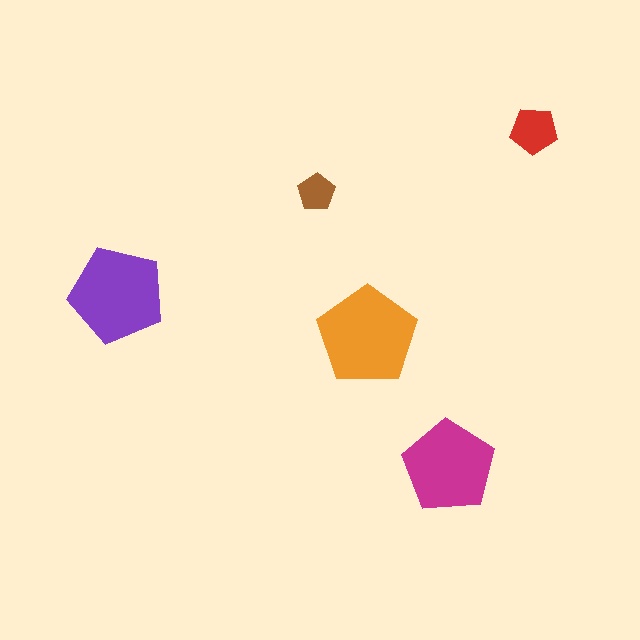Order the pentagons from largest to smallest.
the orange one, the purple one, the magenta one, the red one, the brown one.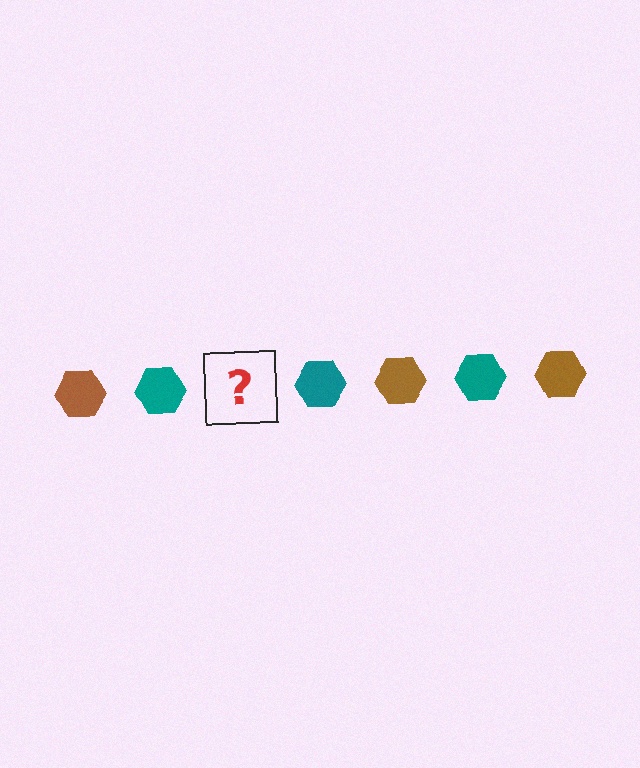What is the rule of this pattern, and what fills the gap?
The rule is that the pattern cycles through brown, teal hexagons. The gap should be filled with a brown hexagon.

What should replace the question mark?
The question mark should be replaced with a brown hexagon.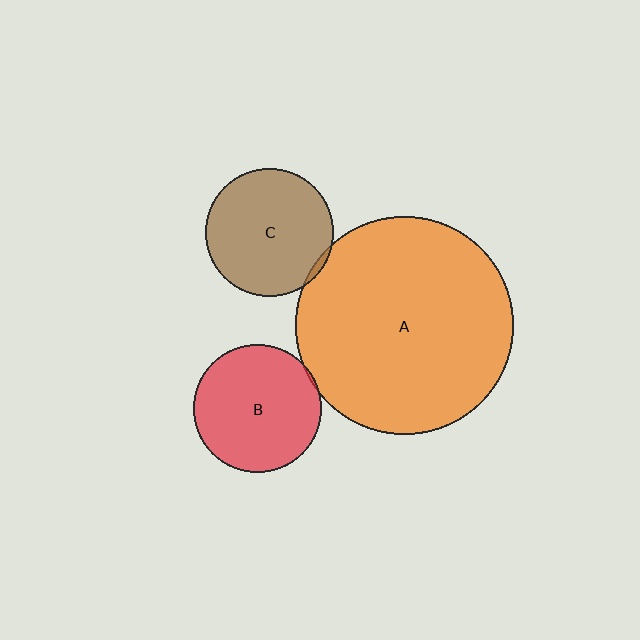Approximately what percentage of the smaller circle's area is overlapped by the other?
Approximately 5%.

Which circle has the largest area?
Circle A (orange).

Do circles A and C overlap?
Yes.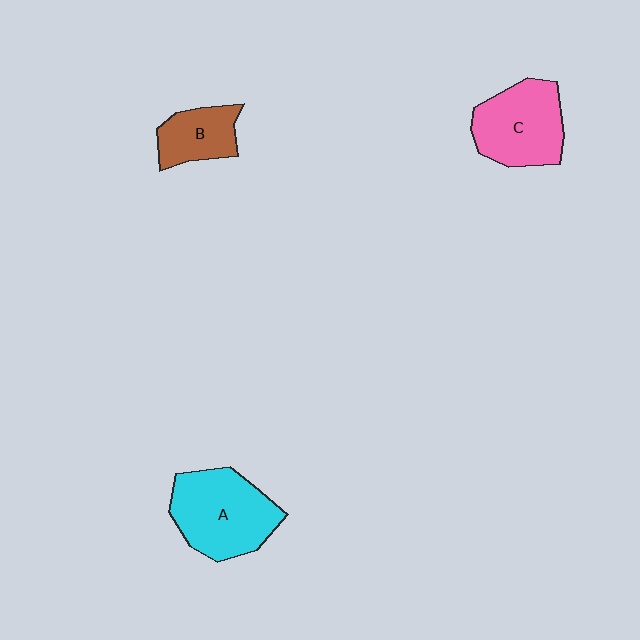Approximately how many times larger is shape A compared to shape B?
Approximately 1.9 times.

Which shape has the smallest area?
Shape B (brown).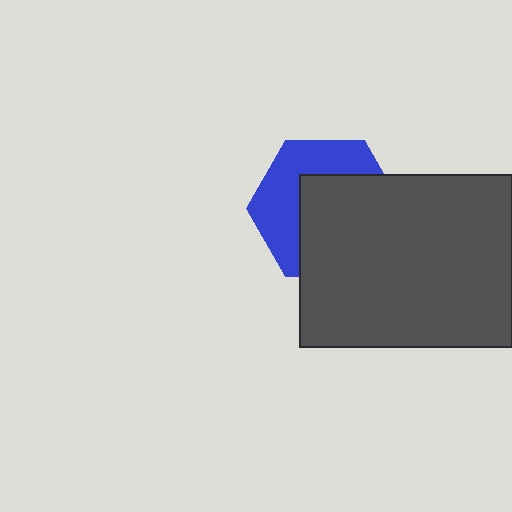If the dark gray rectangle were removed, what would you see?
You would see the complete blue hexagon.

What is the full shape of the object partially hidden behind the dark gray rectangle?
The partially hidden object is a blue hexagon.